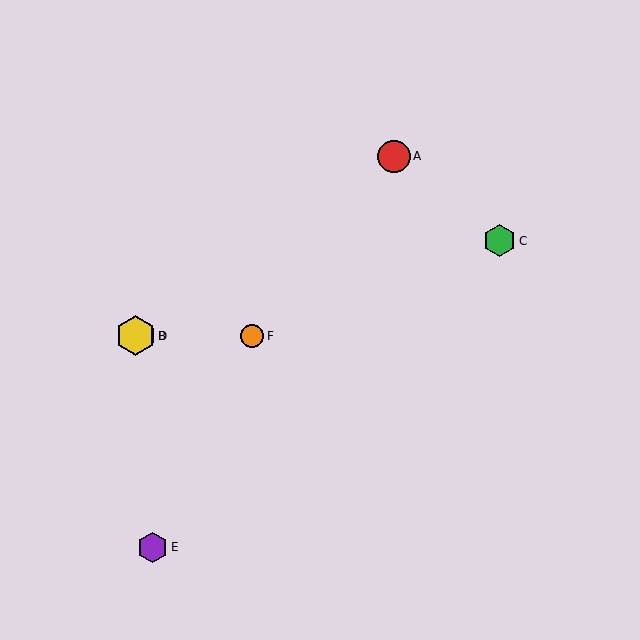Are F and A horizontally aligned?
No, F is at y≈336 and A is at y≈156.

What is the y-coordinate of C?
Object C is at y≈241.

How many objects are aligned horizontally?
3 objects (B, D, F) are aligned horizontally.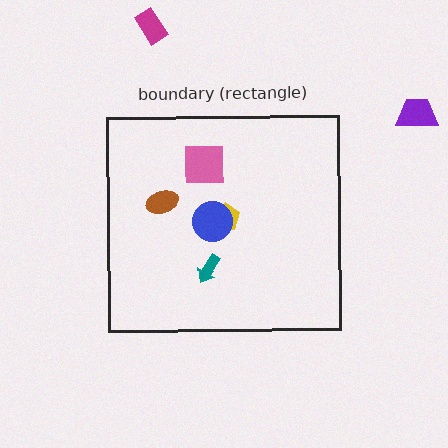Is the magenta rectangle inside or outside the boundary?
Outside.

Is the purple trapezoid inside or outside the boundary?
Outside.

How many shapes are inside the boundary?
5 inside, 2 outside.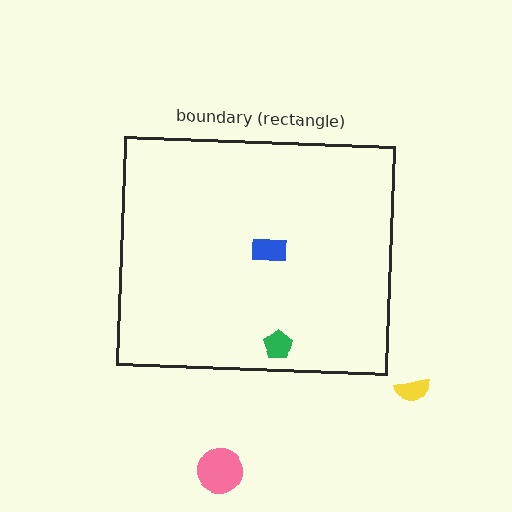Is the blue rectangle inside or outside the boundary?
Inside.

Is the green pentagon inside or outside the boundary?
Inside.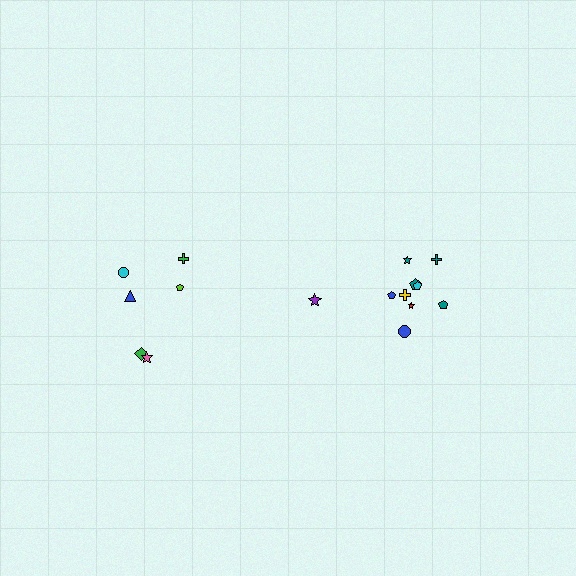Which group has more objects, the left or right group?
The right group.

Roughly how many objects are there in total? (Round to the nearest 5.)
Roughly 15 objects in total.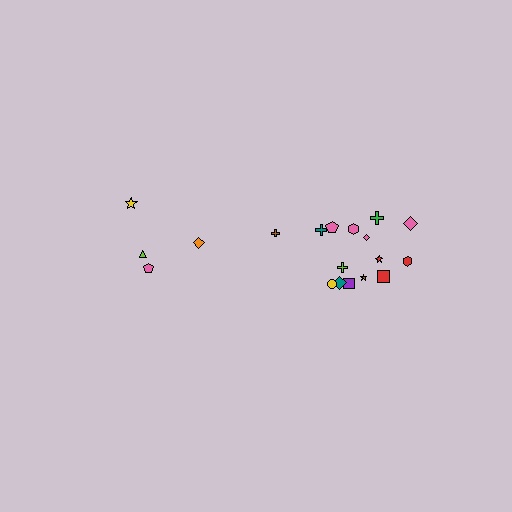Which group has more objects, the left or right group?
The right group.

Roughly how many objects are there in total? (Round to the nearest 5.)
Roughly 20 objects in total.